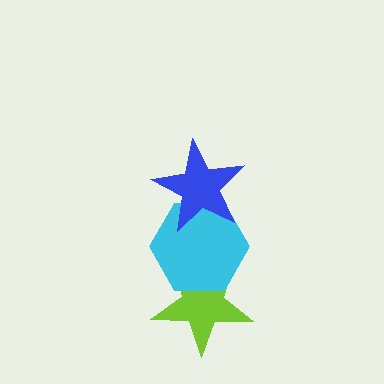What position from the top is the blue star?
The blue star is 1st from the top.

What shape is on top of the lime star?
The cyan hexagon is on top of the lime star.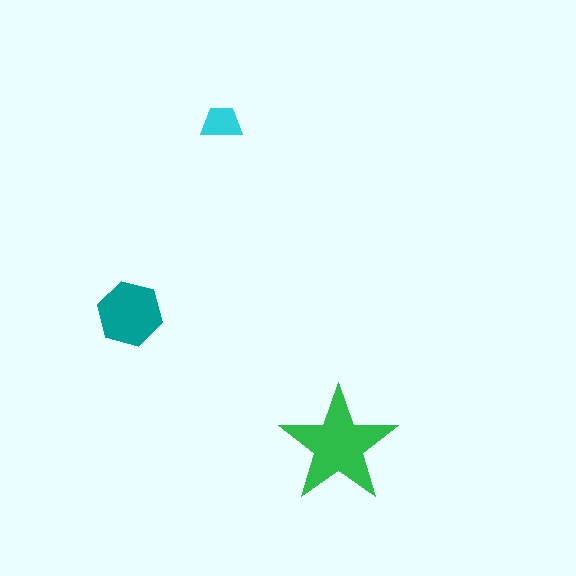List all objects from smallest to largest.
The cyan trapezoid, the teal hexagon, the green star.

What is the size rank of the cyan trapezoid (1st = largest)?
3rd.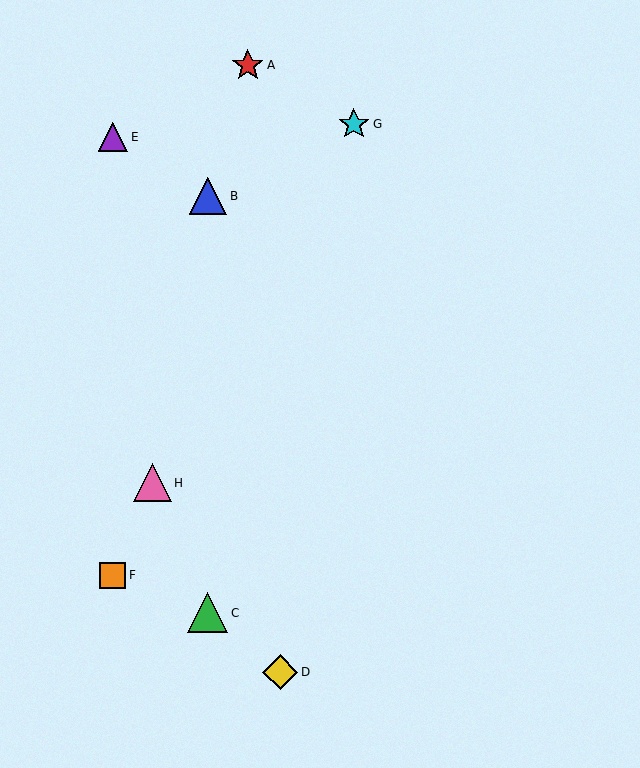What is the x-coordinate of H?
Object H is at x≈153.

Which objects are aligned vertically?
Objects B, C are aligned vertically.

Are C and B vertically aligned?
Yes, both are at x≈208.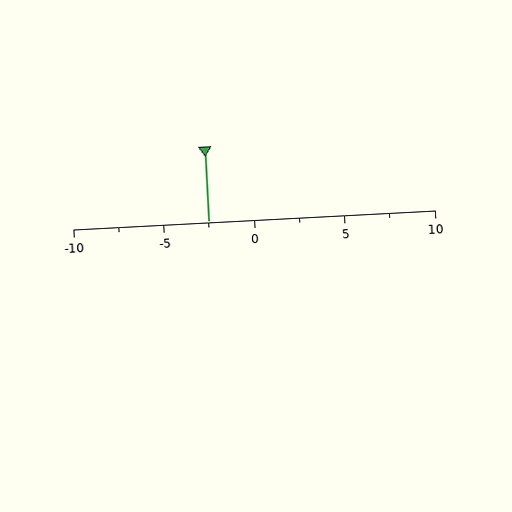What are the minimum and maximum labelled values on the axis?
The axis runs from -10 to 10.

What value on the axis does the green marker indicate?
The marker indicates approximately -2.5.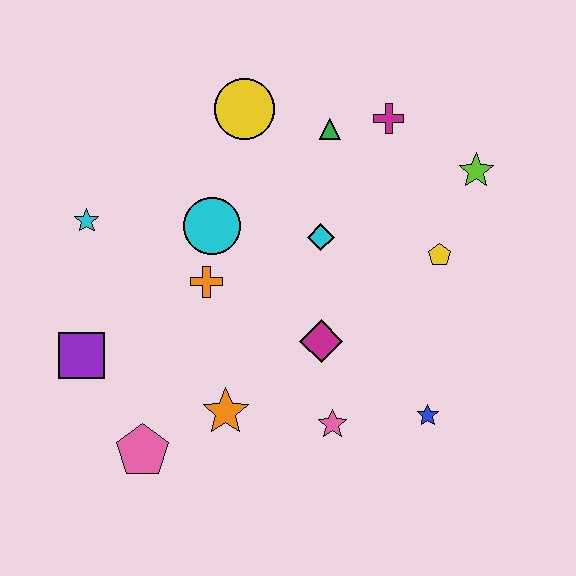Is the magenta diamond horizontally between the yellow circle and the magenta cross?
Yes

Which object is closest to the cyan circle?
The orange cross is closest to the cyan circle.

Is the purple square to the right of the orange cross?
No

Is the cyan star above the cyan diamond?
Yes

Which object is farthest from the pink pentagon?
The lime star is farthest from the pink pentagon.